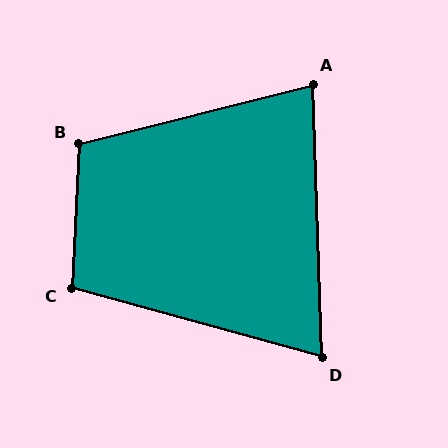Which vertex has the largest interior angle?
B, at approximately 107 degrees.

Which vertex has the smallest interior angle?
D, at approximately 73 degrees.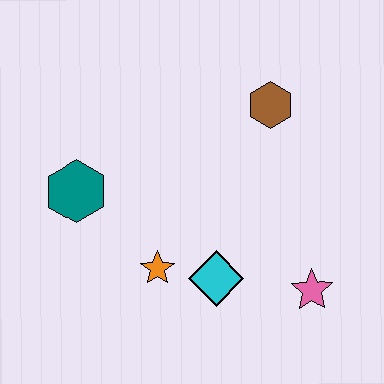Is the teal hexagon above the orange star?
Yes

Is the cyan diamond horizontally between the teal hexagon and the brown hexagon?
Yes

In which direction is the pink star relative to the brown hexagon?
The pink star is below the brown hexagon.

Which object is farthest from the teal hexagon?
The pink star is farthest from the teal hexagon.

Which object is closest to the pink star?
The cyan diamond is closest to the pink star.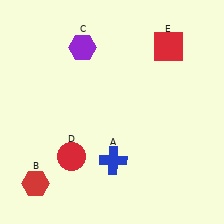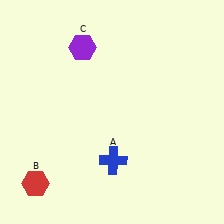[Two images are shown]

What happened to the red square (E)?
The red square (E) was removed in Image 2. It was in the top-right area of Image 1.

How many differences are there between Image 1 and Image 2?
There are 2 differences between the two images.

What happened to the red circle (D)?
The red circle (D) was removed in Image 2. It was in the bottom-left area of Image 1.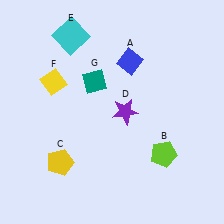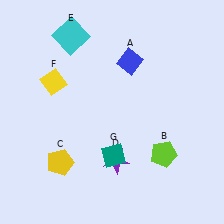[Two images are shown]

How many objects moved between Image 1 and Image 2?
2 objects moved between the two images.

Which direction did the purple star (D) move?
The purple star (D) moved down.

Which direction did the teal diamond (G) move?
The teal diamond (G) moved down.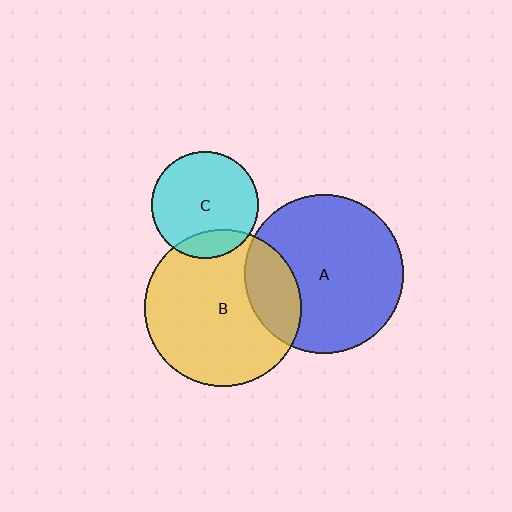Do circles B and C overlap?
Yes.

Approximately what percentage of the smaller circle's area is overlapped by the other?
Approximately 15%.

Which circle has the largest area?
Circle A (blue).